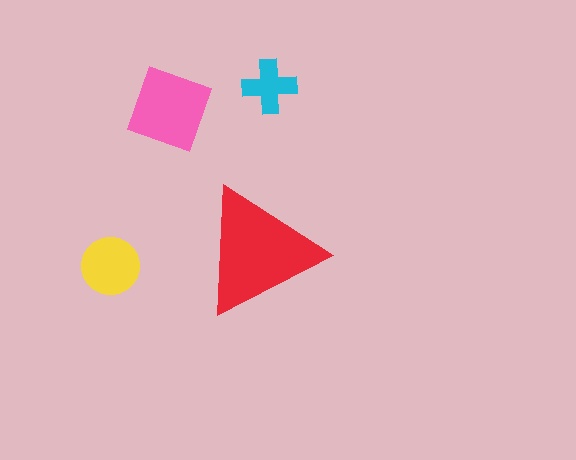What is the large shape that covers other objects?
A red triangle.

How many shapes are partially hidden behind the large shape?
0 shapes are partially hidden.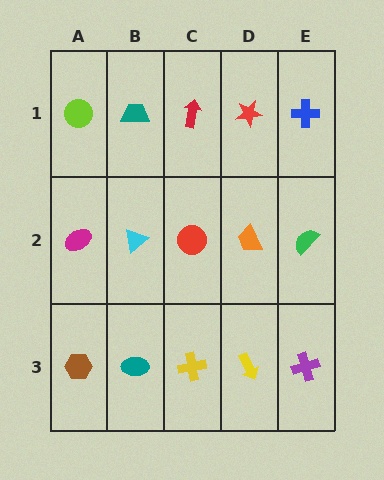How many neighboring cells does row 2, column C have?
4.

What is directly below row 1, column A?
A magenta ellipse.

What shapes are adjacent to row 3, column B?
A cyan triangle (row 2, column B), a brown hexagon (row 3, column A), a yellow cross (row 3, column C).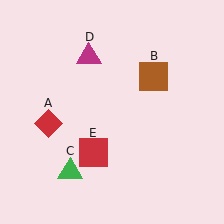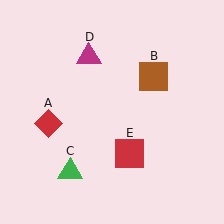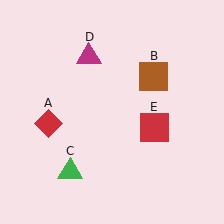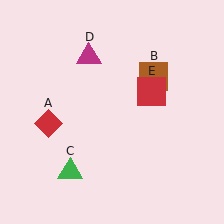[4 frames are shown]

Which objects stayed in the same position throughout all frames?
Red diamond (object A) and brown square (object B) and green triangle (object C) and magenta triangle (object D) remained stationary.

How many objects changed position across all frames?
1 object changed position: red square (object E).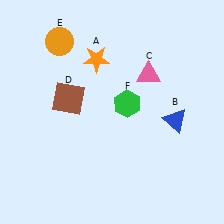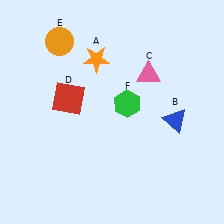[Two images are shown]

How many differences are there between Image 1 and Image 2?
There is 1 difference between the two images.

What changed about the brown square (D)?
In Image 1, D is brown. In Image 2, it changed to red.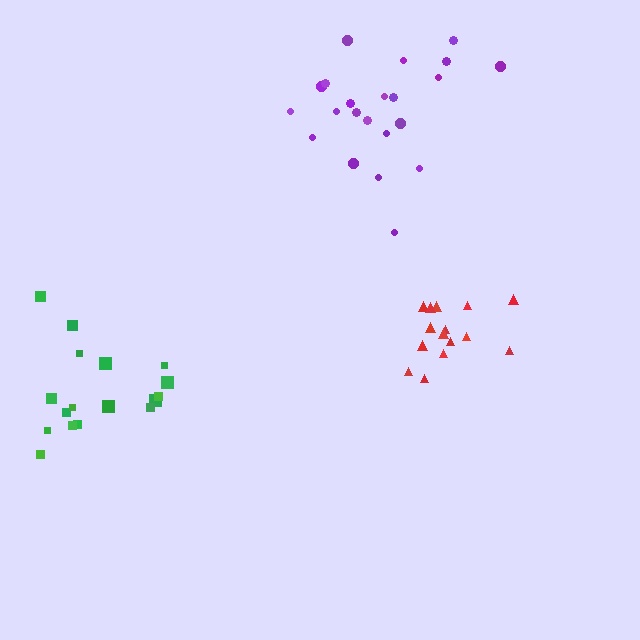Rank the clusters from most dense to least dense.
red, purple, green.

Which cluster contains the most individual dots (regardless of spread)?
Purple (22).